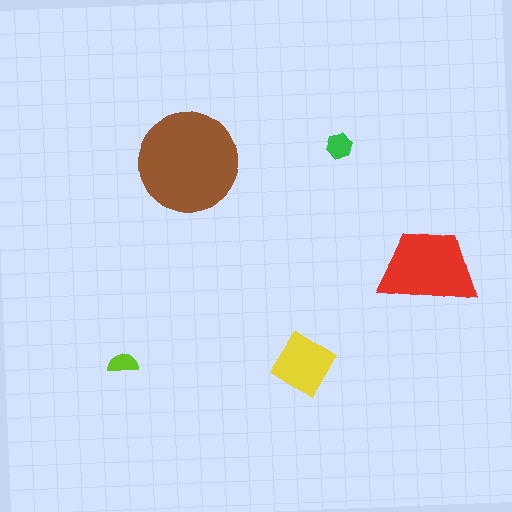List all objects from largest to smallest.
The brown circle, the red trapezoid, the yellow diamond, the green hexagon, the lime semicircle.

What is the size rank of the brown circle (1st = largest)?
1st.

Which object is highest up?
The green hexagon is topmost.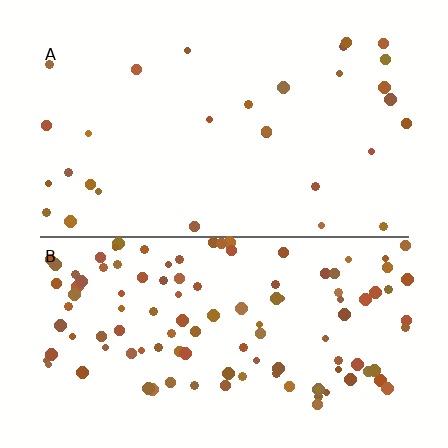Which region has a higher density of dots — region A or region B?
B (the bottom).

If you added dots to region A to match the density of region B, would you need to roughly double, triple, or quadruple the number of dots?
Approximately quadruple.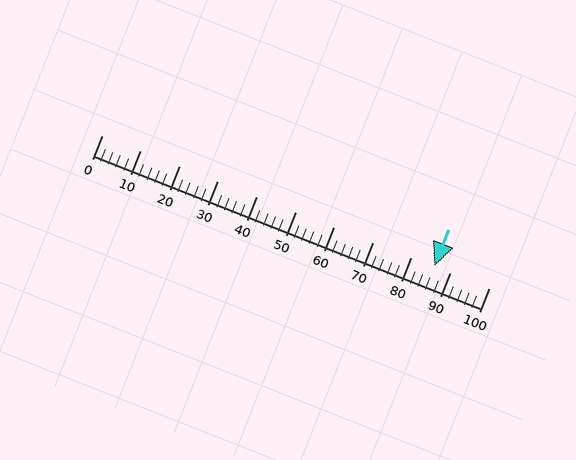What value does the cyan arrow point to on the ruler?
The cyan arrow points to approximately 86.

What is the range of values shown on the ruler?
The ruler shows values from 0 to 100.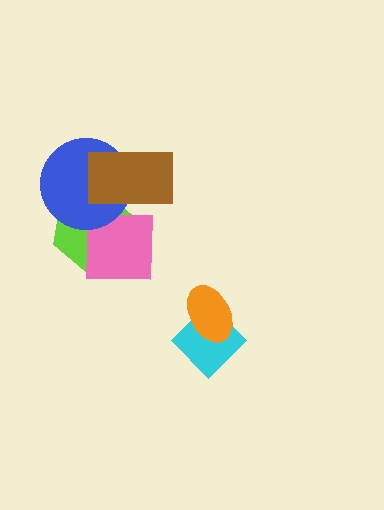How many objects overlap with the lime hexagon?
3 objects overlap with the lime hexagon.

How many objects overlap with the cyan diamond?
1 object overlaps with the cyan diamond.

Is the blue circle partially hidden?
Yes, it is partially covered by another shape.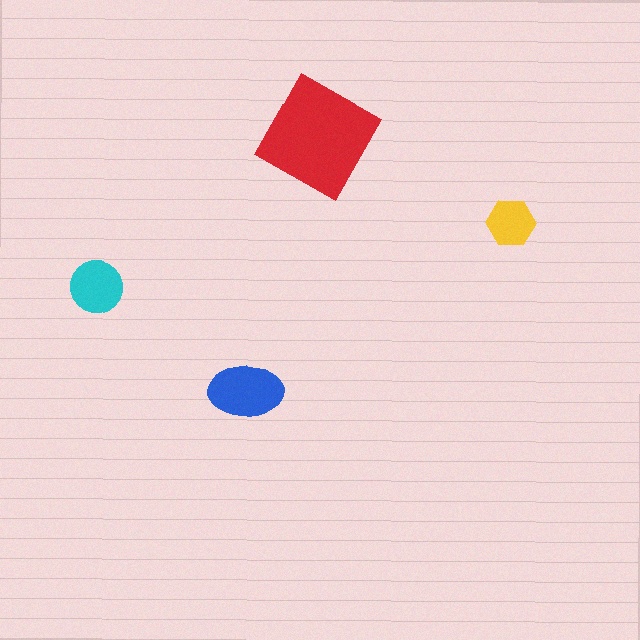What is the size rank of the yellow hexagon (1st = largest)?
4th.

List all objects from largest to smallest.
The red square, the blue ellipse, the cyan circle, the yellow hexagon.